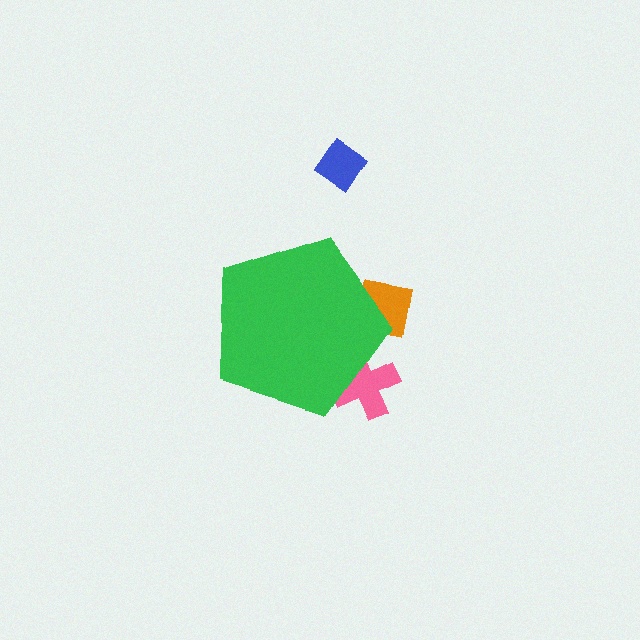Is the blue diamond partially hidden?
No, the blue diamond is fully visible.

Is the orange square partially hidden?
Yes, the orange square is partially hidden behind the green pentagon.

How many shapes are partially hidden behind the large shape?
2 shapes are partially hidden.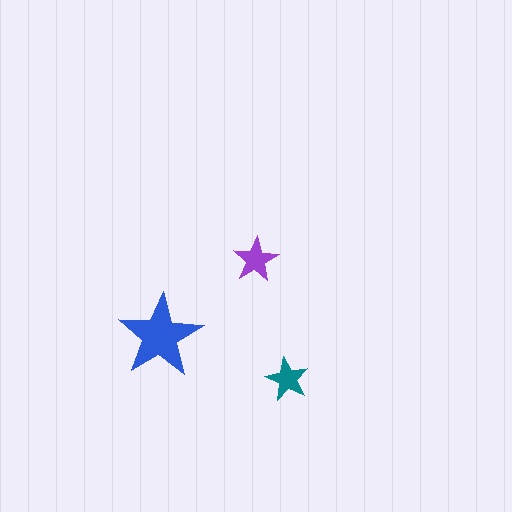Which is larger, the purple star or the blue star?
The blue one.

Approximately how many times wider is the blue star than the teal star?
About 2 times wider.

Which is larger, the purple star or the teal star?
The purple one.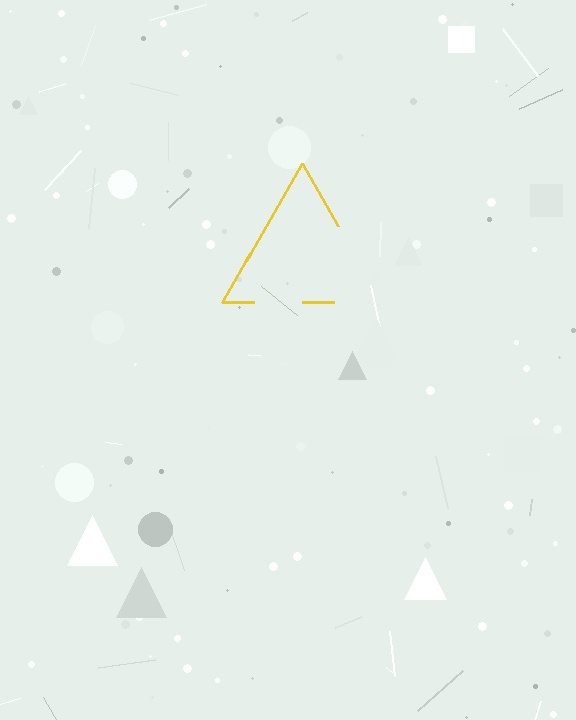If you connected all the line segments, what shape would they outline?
They would outline a triangle.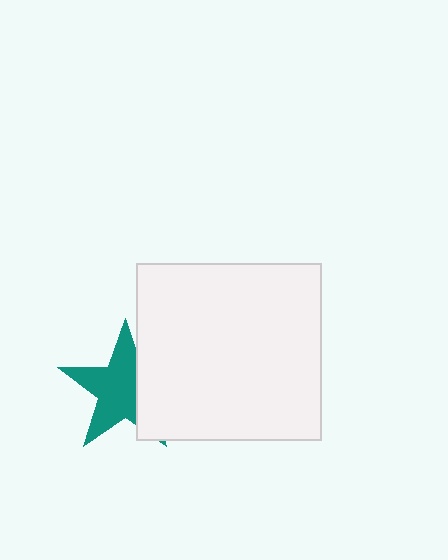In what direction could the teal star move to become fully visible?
The teal star could move left. That would shift it out from behind the white rectangle entirely.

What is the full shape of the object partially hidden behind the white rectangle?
The partially hidden object is a teal star.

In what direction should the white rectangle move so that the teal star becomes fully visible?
The white rectangle should move right. That is the shortest direction to clear the overlap and leave the teal star fully visible.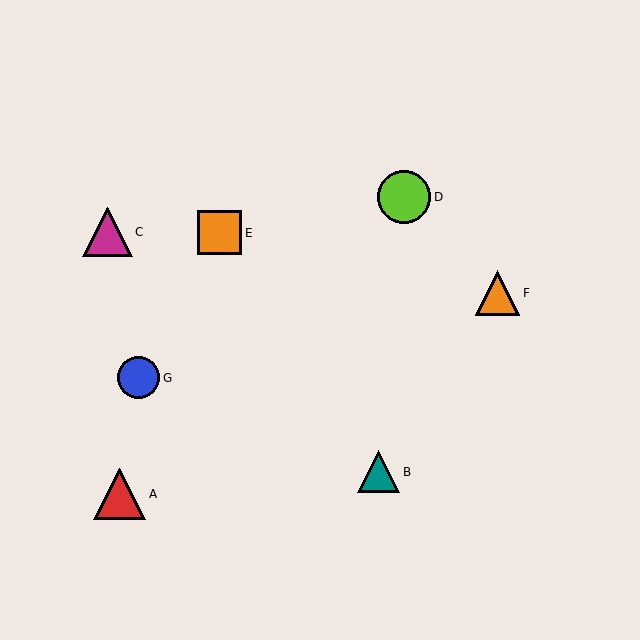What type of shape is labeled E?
Shape E is an orange square.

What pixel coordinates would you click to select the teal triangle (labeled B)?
Click at (379, 472) to select the teal triangle B.